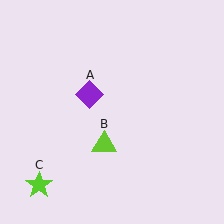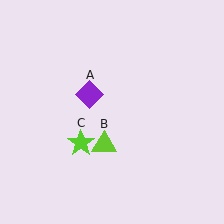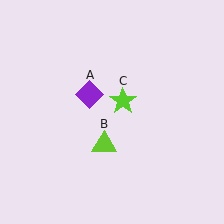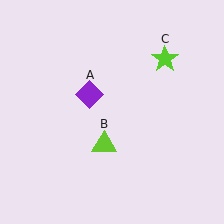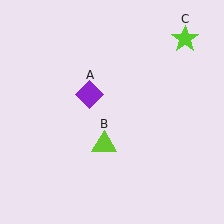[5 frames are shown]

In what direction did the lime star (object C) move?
The lime star (object C) moved up and to the right.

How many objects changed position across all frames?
1 object changed position: lime star (object C).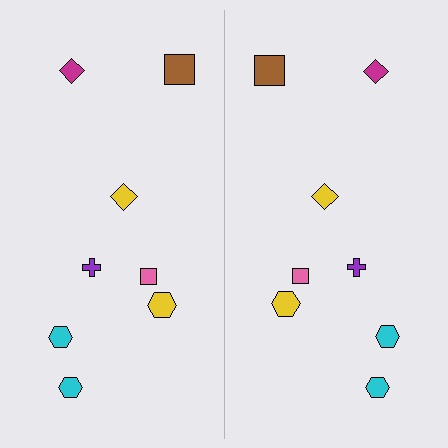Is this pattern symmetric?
Yes, this pattern has bilateral (reflection) symmetry.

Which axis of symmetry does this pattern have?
The pattern has a vertical axis of symmetry running through the center of the image.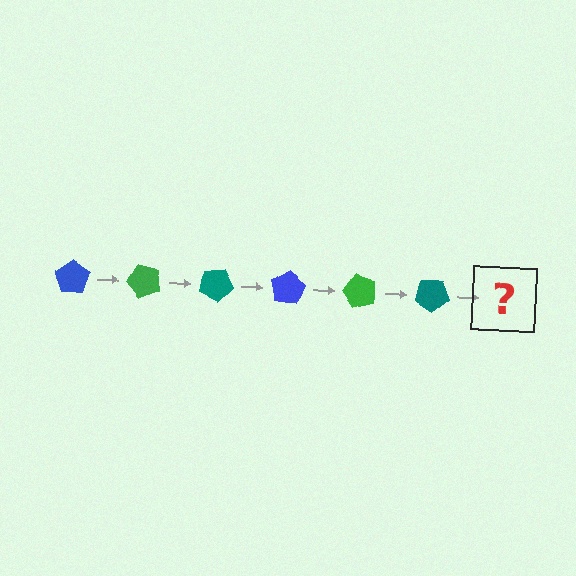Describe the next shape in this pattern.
It should be a blue pentagon, rotated 300 degrees from the start.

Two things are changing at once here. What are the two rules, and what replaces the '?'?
The two rules are that it rotates 50 degrees each step and the color cycles through blue, green, and teal. The '?' should be a blue pentagon, rotated 300 degrees from the start.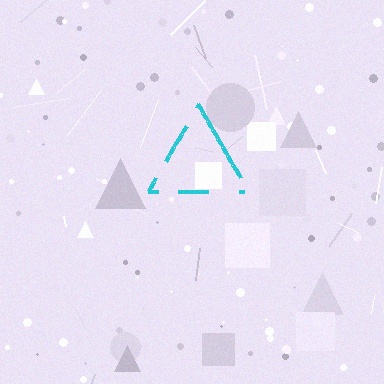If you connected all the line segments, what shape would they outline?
They would outline a triangle.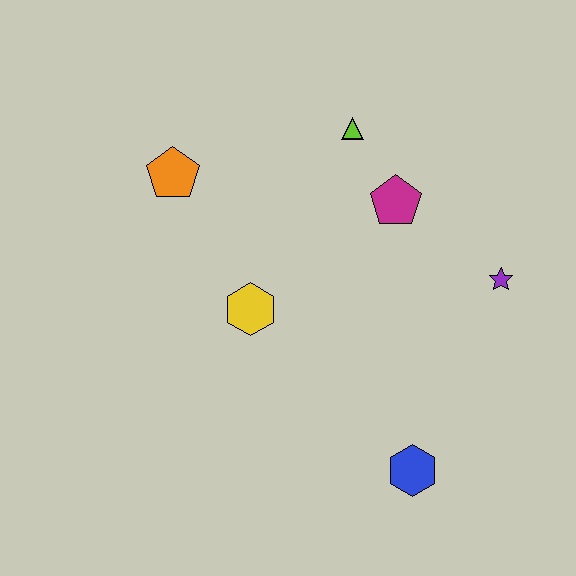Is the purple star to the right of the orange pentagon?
Yes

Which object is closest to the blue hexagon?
The purple star is closest to the blue hexagon.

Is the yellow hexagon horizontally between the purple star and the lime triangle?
No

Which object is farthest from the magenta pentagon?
The blue hexagon is farthest from the magenta pentagon.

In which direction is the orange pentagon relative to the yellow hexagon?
The orange pentagon is above the yellow hexagon.